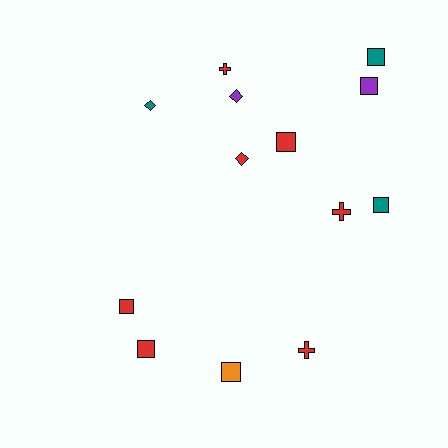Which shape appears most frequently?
Square, with 7 objects.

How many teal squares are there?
There are 2 teal squares.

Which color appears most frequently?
Red, with 7 objects.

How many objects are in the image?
There are 13 objects.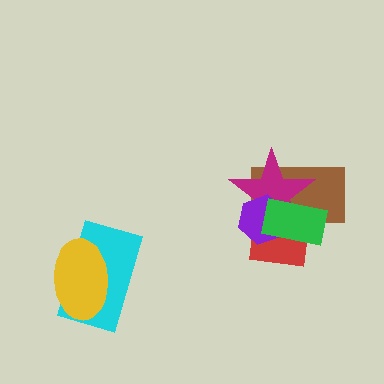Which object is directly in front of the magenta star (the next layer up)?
The purple hexagon is directly in front of the magenta star.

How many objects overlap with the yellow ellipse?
1 object overlaps with the yellow ellipse.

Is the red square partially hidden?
Yes, it is partially covered by another shape.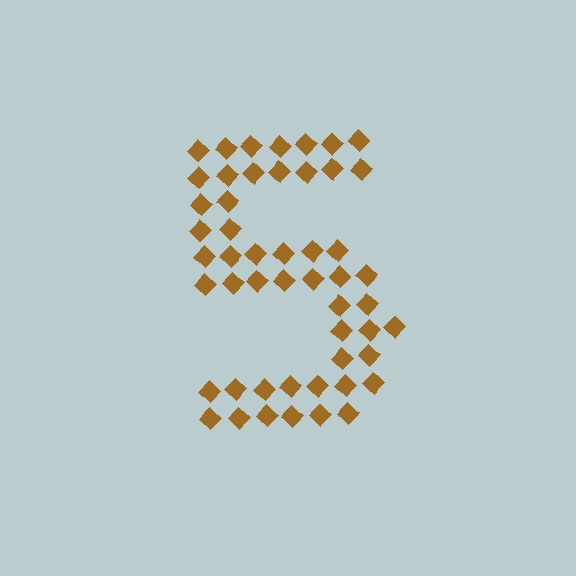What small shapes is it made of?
It is made of small diamonds.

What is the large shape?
The large shape is the digit 5.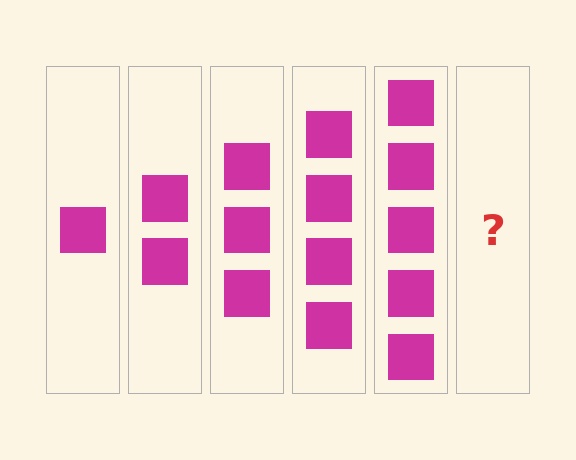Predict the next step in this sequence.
The next step is 6 squares.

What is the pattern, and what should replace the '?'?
The pattern is that each step adds one more square. The '?' should be 6 squares.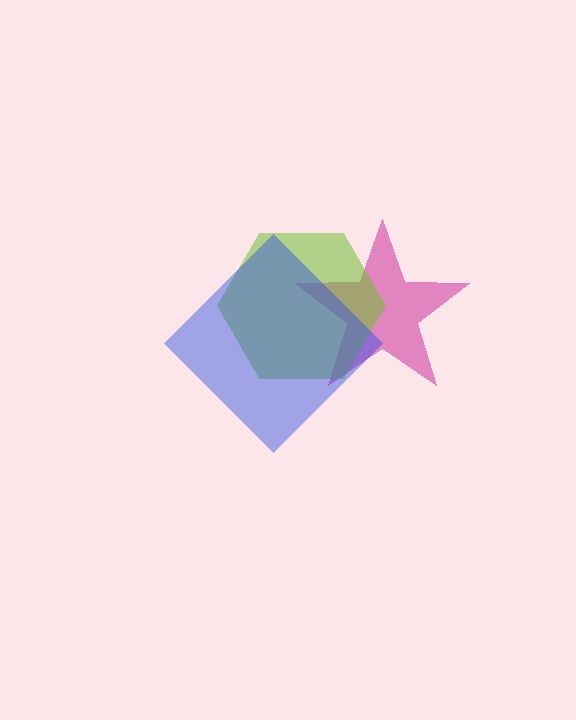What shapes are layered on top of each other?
The layered shapes are: a magenta star, a lime hexagon, a blue diamond.